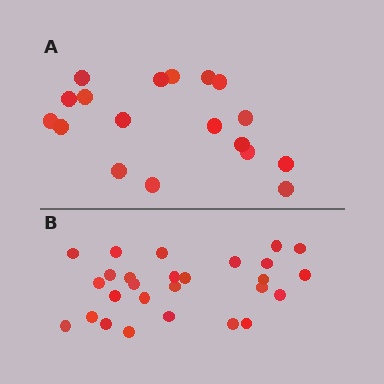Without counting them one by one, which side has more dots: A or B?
Region B (the bottom region) has more dots.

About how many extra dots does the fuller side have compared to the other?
Region B has roughly 8 or so more dots than region A.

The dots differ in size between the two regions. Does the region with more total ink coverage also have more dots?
No. Region A has more total ink coverage because its dots are larger, but region B actually contains more individual dots. Total area can be misleading — the number of items is what matters here.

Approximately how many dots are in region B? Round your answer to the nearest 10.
About 30 dots. (The exact count is 27, which rounds to 30.)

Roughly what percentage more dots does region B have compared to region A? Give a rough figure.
About 50% more.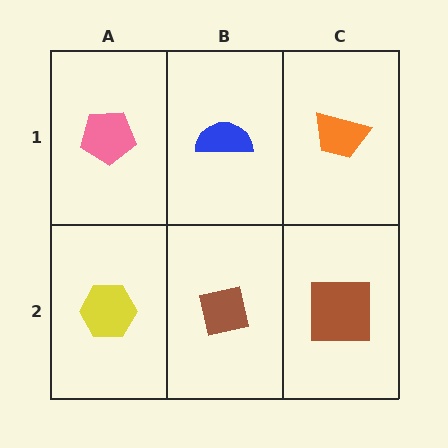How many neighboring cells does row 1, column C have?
2.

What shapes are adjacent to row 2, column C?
An orange trapezoid (row 1, column C), a brown square (row 2, column B).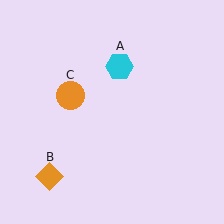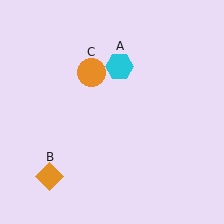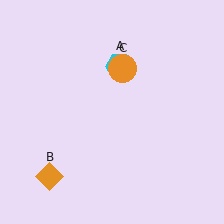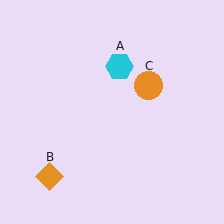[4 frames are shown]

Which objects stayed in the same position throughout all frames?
Cyan hexagon (object A) and orange diamond (object B) remained stationary.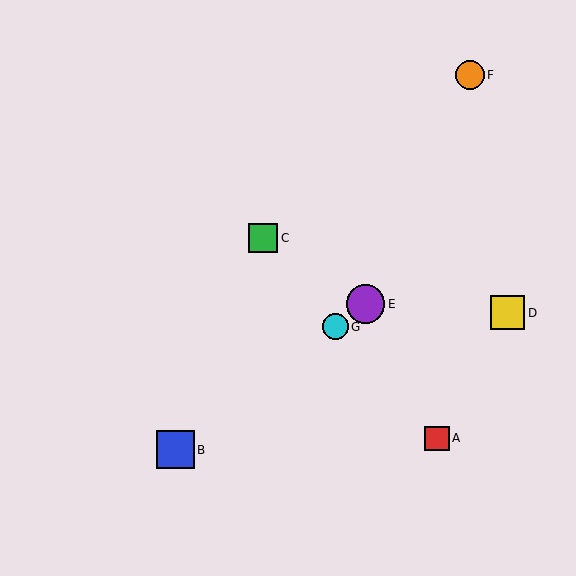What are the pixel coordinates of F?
Object F is at (470, 75).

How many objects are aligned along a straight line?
3 objects (B, E, G) are aligned along a straight line.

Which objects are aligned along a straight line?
Objects B, E, G are aligned along a straight line.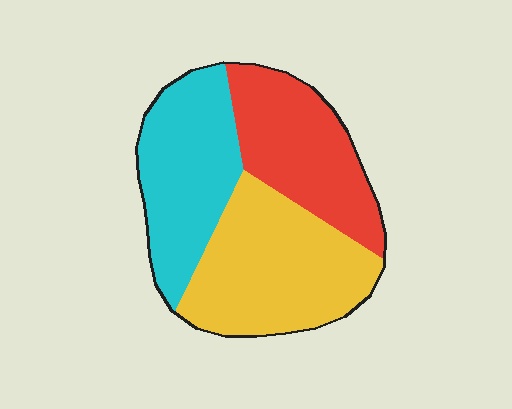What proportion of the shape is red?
Red covers 30% of the shape.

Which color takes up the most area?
Yellow, at roughly 40%.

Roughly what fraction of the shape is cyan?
Cyan covers 31% of the shape.